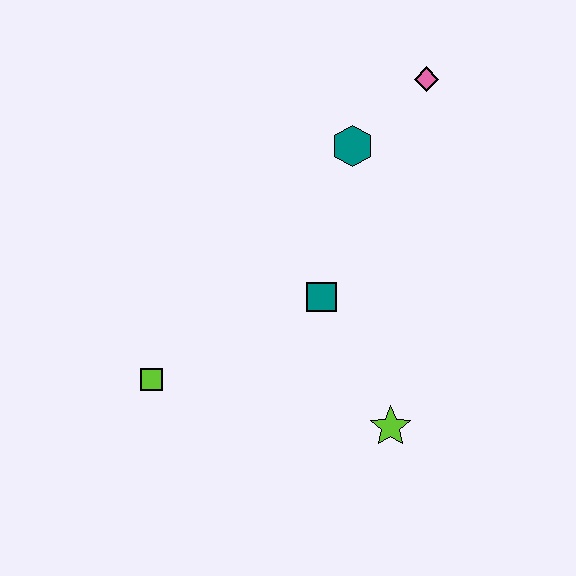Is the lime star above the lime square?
No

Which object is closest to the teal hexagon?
The pink diamond is closest to the teal hexagon.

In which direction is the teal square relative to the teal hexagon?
The teal square is below the teal hexagon.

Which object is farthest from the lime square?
The pink diamond is farthest from the lime square.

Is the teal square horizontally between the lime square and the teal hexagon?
Yes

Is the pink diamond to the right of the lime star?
Yes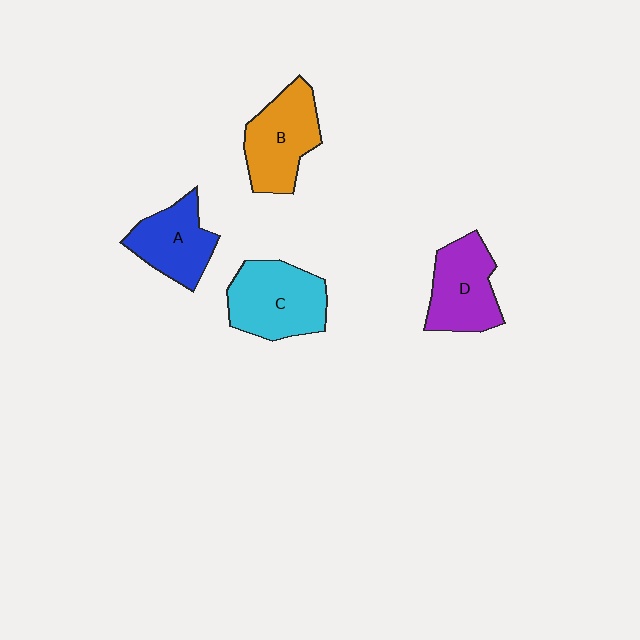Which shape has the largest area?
Shape C (cyan).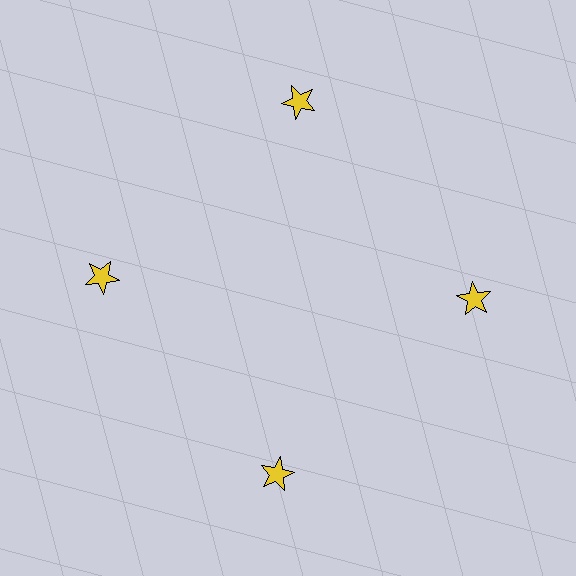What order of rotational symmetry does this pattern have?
This pattern has 4-fold rotational symmetry.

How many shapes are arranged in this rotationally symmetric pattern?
There are 4 shapes, arranged in 4 groups of 1.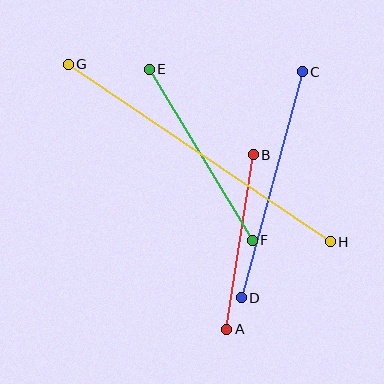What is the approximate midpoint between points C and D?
The midpoint is at approximately (272, 185) pixels.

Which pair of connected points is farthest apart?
Points G and H are farthest apart.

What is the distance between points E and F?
The distance is approximately 199 pixels.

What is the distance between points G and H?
The distance is approximately 316 pixels.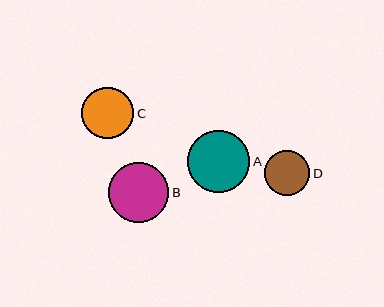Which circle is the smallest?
Circle D is the smallest with a size of approximately 45 pixels.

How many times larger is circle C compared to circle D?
Circle C is approximately 1.1 times the size of circle D.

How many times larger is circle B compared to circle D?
Circle B is approximately 1.3 times the size of circle D.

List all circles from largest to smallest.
From largest to smallest: A, B, C, D.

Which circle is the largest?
Circle A is the largest with a size of approximately 62 pixels.